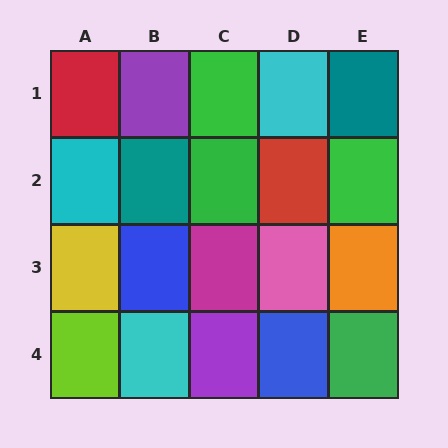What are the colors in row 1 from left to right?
Red, purple, green, cyan, teal.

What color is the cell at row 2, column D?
Red.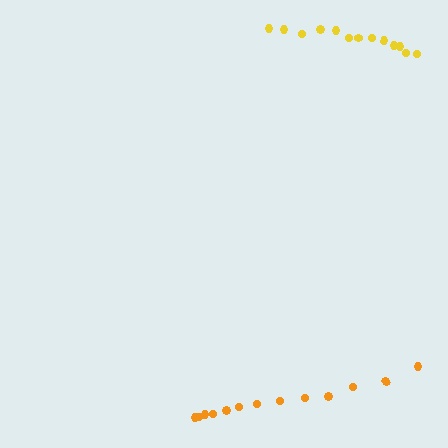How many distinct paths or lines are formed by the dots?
There are 2 distinct paths.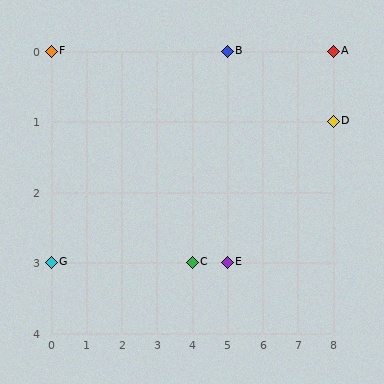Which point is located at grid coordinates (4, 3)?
Point C is at (4, 3).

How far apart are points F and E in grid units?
Points F and E are 5 columns and 3 rows apart (about 5.8 grid units diagonally).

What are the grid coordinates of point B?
Point B is at grid coordinates (5, 0).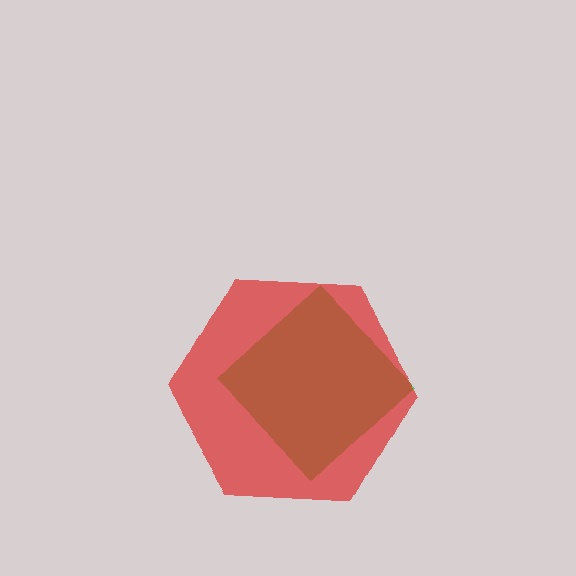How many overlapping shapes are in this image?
There are 2 overlapping shapes in the image.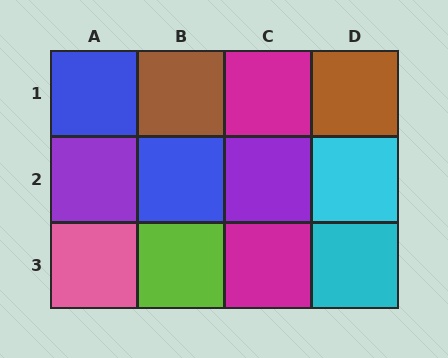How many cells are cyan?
2 cells are cyan.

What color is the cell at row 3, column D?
Cyan.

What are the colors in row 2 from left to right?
Purple, blue, purple, cyan.